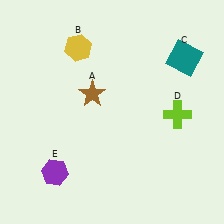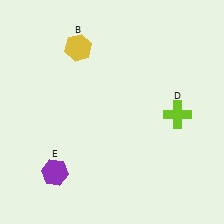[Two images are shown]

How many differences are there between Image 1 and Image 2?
There are 2 differences between the two images.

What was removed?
The brown star (A), the teal square (C) were removed in Image 2.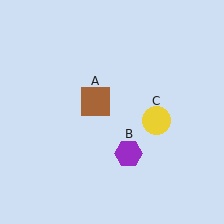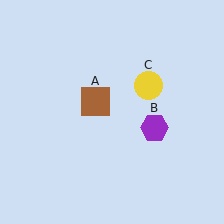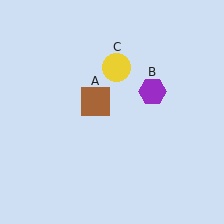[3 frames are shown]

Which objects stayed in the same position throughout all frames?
Brown square (object A) remained stationary.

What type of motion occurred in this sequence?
The purple hexagon (object B), yellow circle (object C) rotated counterclockwise around the center of the scene.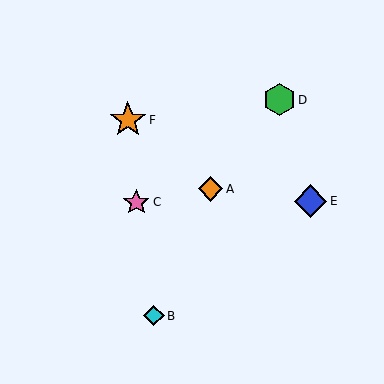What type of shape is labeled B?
Shape B is a cyan diamond.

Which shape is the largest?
The orange star (labeled F) is the largest.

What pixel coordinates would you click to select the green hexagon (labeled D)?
Click at (279, 100) to select the green hexagon D.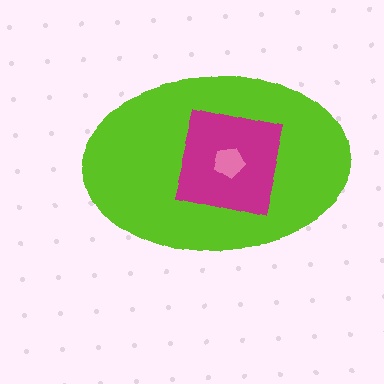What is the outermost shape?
The lime ellipse.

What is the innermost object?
The pink pentagon.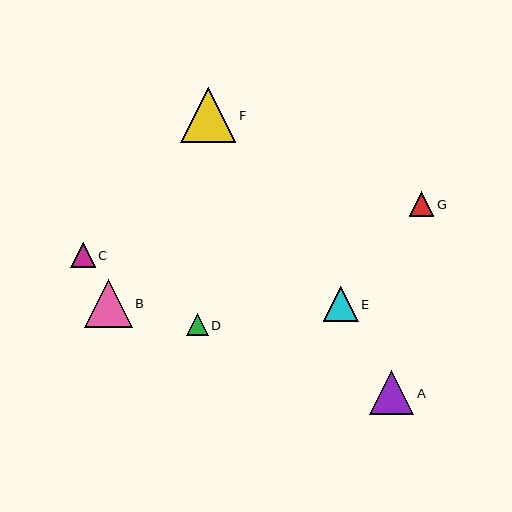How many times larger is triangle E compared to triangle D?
Triangle E is approximately 1.6 times the size of triangle D.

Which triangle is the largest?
Triangle F is the largest with a size of approximately 55 pixels.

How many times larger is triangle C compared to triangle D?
Triangle C is approximately 1.1 times the size of triangle D.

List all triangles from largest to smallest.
From largest to smallest: F, B, A, E, G, C, D.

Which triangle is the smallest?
Triangle D is the smallest with a size of approximately 22 pixels.